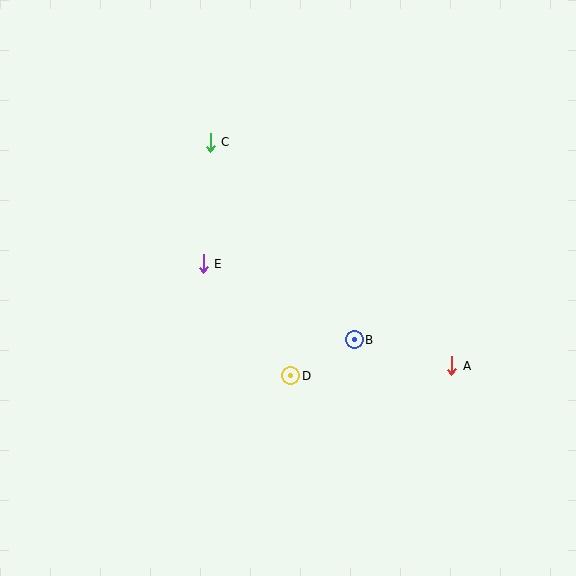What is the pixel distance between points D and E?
The distance between D and E is 142 pixels.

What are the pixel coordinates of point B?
Point B is at (354, 340).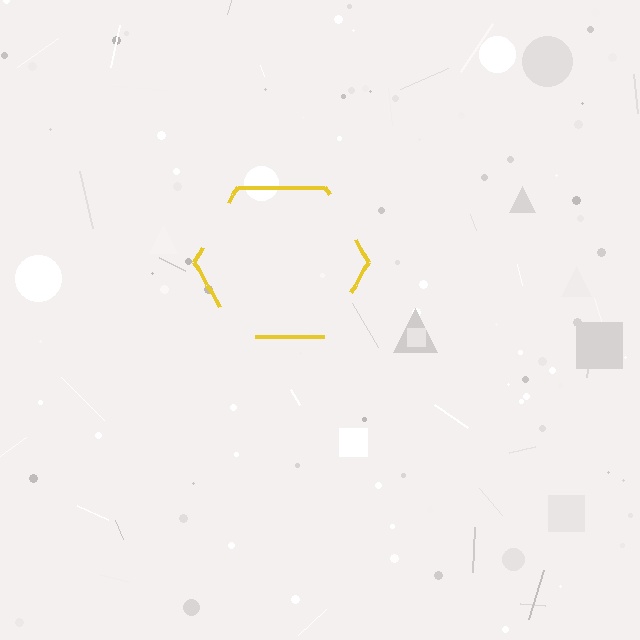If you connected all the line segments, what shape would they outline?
They would outline a hexagon.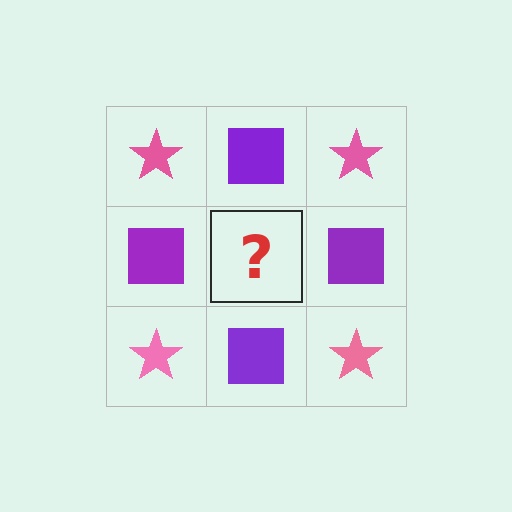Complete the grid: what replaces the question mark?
The question mark should be replaced with a pink star.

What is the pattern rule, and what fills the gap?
The rule is that it alternates pink star and purple square in a checkerboard pattern. The gap should be filled with a pink star.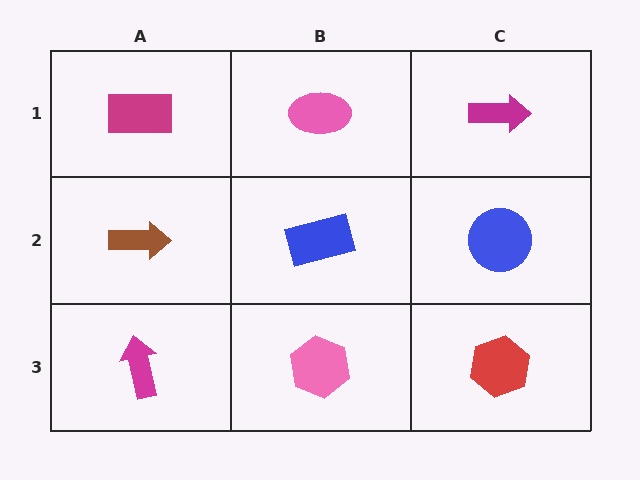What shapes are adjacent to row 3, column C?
A blue circle (row 2, column C), a pink hexagon (row 3, column B).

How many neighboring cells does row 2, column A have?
3.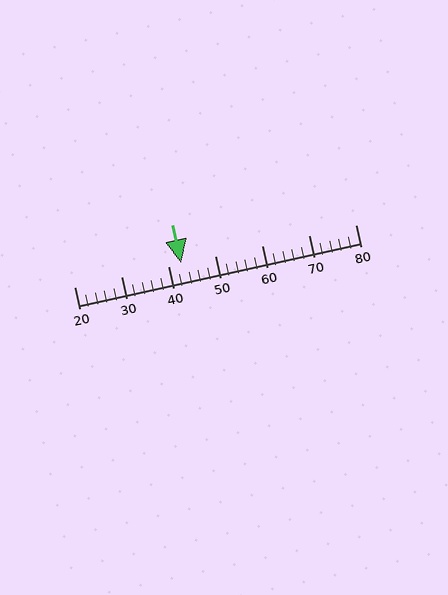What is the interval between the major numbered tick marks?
The major tick marks are spaced 10 units apart.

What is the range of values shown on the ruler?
The ruler shows values from 20 to 80.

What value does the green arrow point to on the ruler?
The green arrow points to approximately 43.